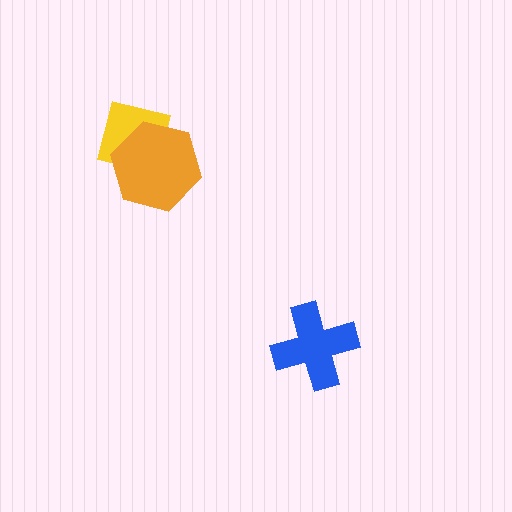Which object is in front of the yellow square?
The orange hexagon is in front of the yellow square.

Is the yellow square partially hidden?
Yes, it is partially covered by another shape.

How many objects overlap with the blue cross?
0 objects overlap with the blue cross.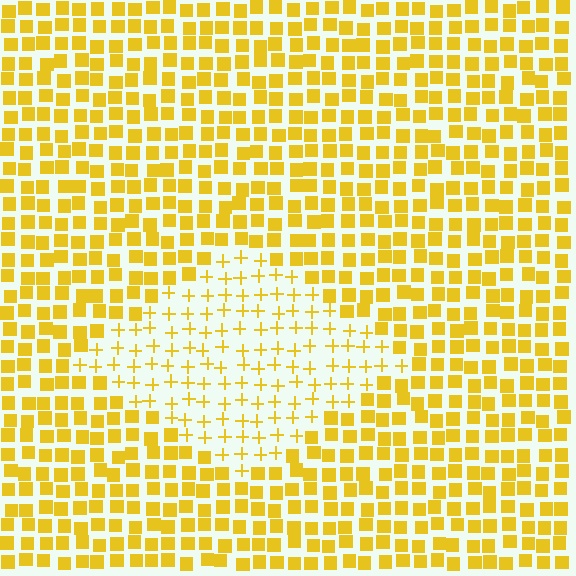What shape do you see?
I see a diamond.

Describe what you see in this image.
The image is filled with small yellow elements arranged in a uniform grid. A diamond-shaped region contains plus signs, while the surrounding area contains squares. The boundary is defined purely by the change in element shape.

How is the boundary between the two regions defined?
The boundary is defined by a change in element shape: plus signs inside vs. squares outside. All elements share the same color and spacing.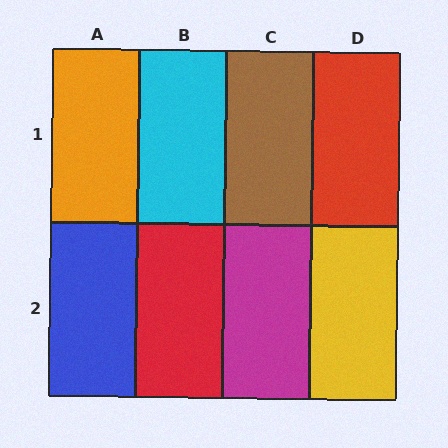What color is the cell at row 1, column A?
Orange.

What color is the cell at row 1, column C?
Brown.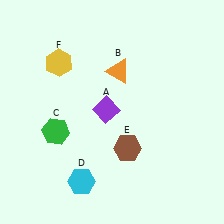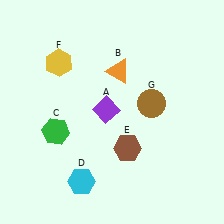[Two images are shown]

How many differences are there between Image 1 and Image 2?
There is 1 difference between the two images.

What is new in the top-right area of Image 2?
A brown circle (G) was added in the top-right area of Image 2.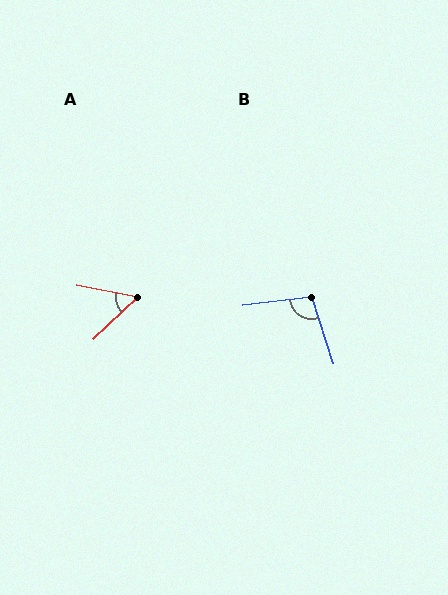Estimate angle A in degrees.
Approximately 54 degrees.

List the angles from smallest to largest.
A (54°), B (101°).